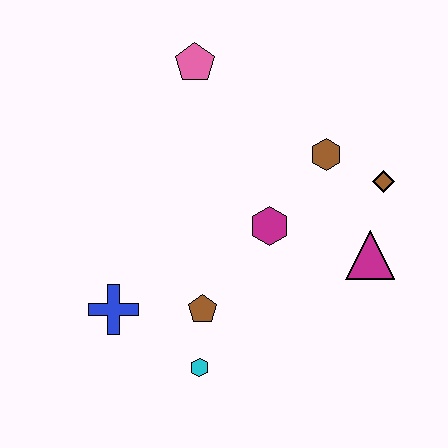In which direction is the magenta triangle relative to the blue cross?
The magenta triangle is to the right of the blue cross.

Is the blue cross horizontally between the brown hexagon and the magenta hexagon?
No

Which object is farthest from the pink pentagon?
The cyan hexagon is farthest from the pink pentagon.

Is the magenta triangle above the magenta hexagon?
No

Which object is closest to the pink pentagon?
The brown hexagon is closest to the pink pentagon.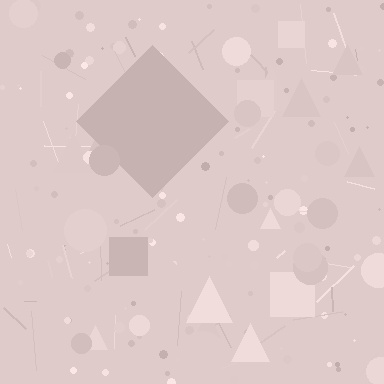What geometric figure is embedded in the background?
A diamond is embedded in the background.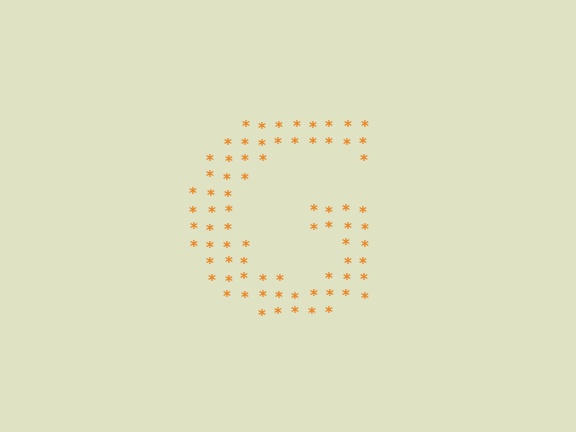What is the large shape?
The large shape is the letter G.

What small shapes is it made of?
It is made of small asterisks.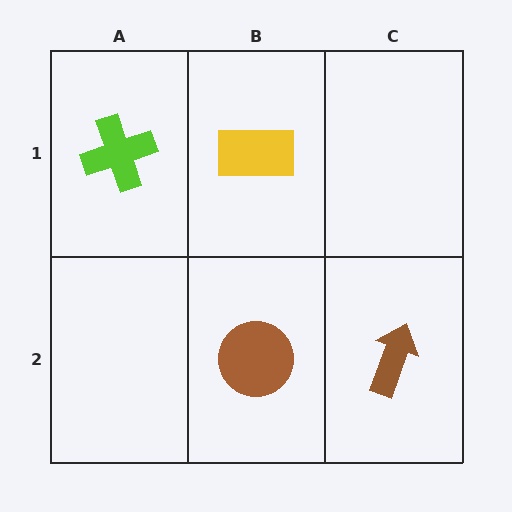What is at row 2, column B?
A brown circle.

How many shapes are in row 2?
2 shapes.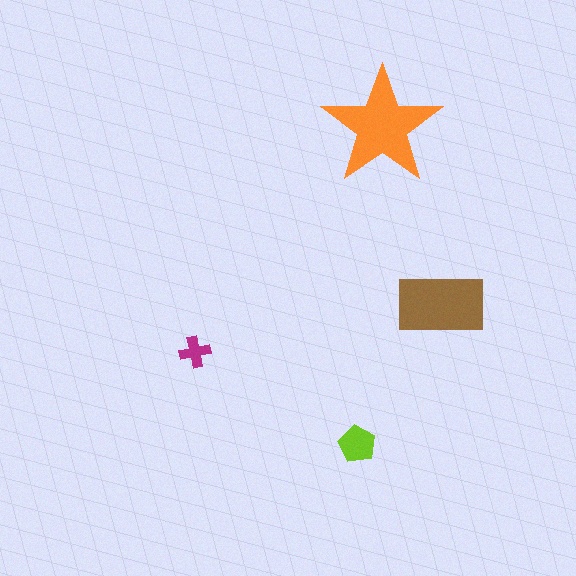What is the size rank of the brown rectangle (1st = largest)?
2nd.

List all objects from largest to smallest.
The orange star, the brown rectangle, the lime pentagon, the magenta cross.